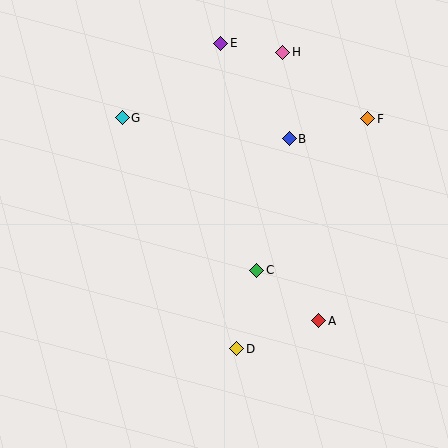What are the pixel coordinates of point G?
Point G is at (122, 118).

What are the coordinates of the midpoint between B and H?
The midpoint between B and H is at (286, 96).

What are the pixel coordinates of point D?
Point D is at (237, 349).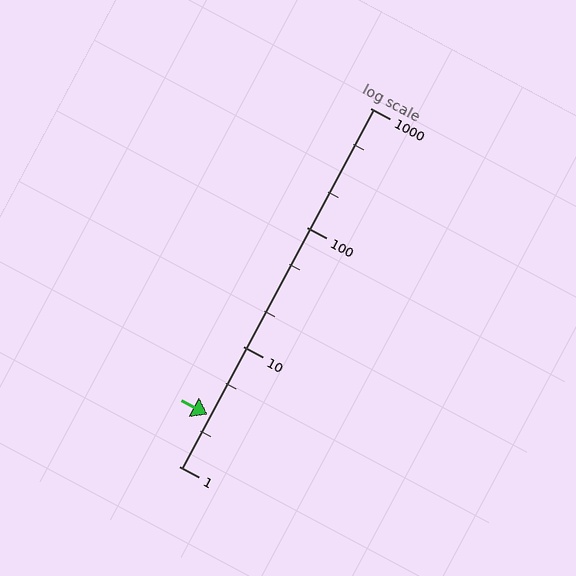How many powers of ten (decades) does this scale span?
The scale spans 3 decades, from 1 to 1000.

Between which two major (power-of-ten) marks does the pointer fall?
The pointer is between 1 and 10.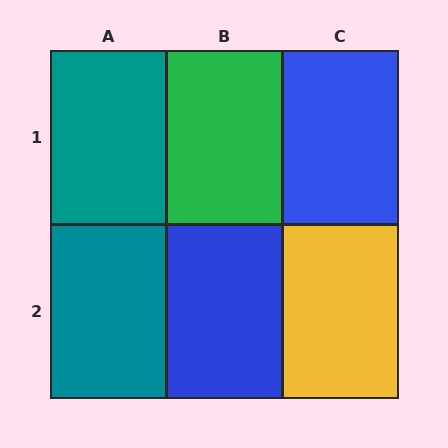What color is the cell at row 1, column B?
Green.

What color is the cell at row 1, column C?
Blue.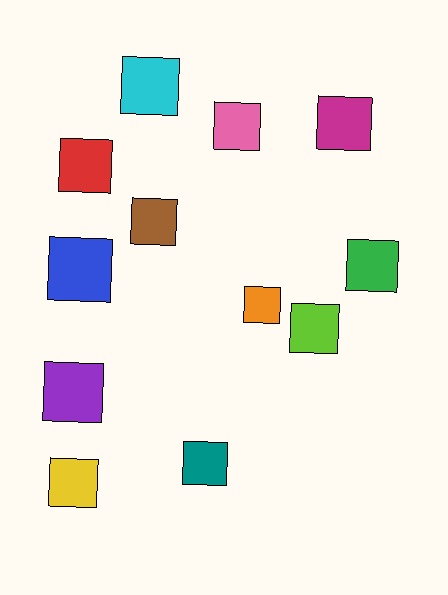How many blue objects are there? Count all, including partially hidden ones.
There is 1 blue object.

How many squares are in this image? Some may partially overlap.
There are 12 squares.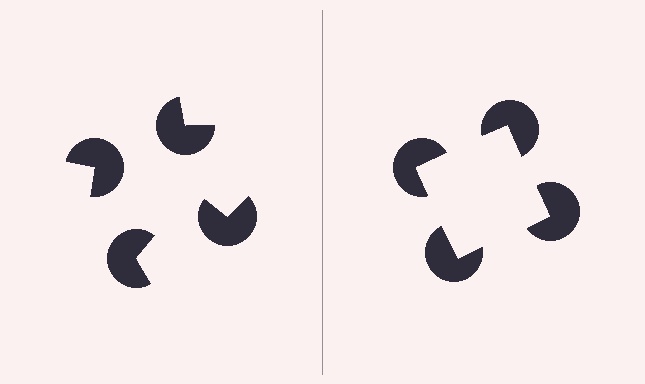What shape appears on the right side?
An illusory square.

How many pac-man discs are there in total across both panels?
8 — 4 on each side.